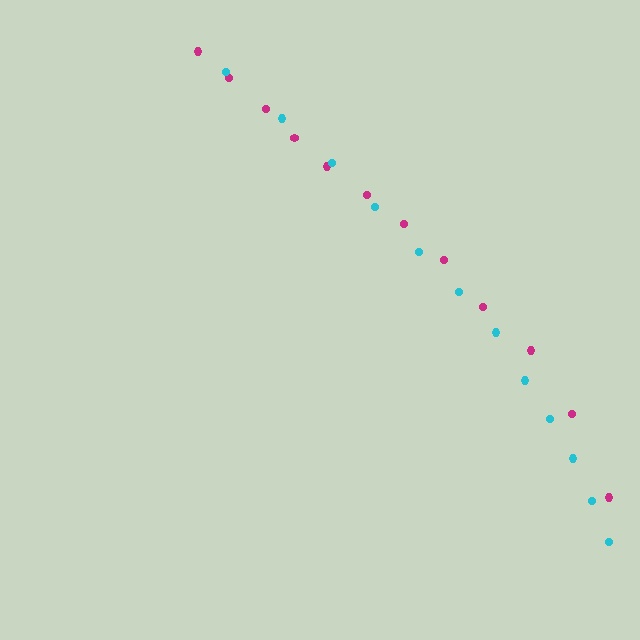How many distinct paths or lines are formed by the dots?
There are 2 distinct paths.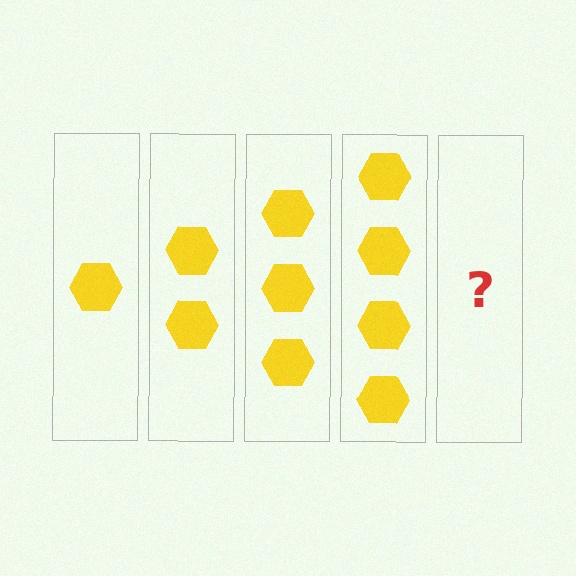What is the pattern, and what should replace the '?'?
The pattern is that each step adds one more hexagon. The '?' should be 5 hexagons.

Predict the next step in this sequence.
The next step is 5 hexagons.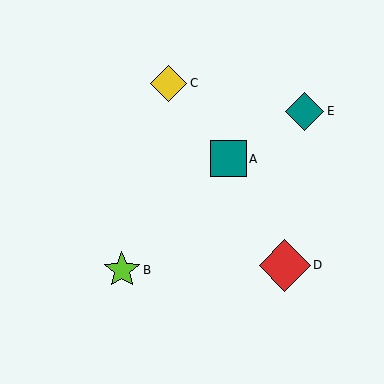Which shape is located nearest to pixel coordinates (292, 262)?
The red diamond (labeled D) at (285, 265) is nearest to that location.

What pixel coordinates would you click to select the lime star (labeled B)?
Click at (122, 270) to select the lime star B.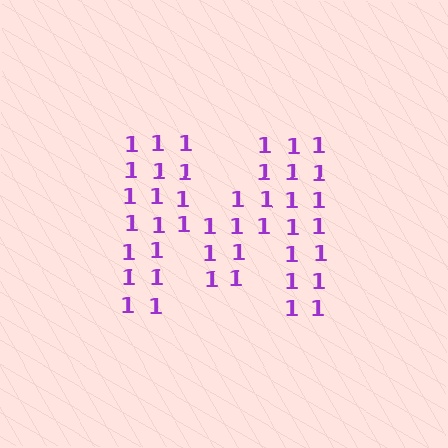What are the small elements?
The small elements are digit 1's.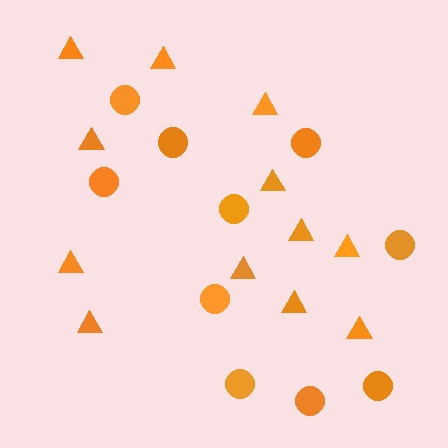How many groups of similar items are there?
There are 2 groups: one group of triangles (12) and one group of circles (10).